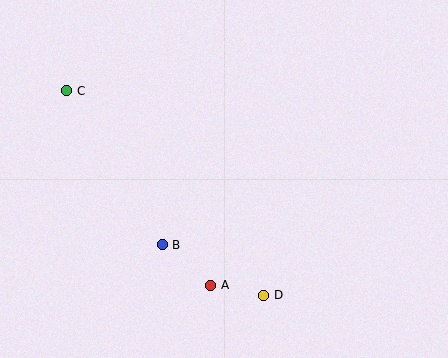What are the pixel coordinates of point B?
Point B is at (162, 245).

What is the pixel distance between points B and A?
The distance between B and A is 63 pixels.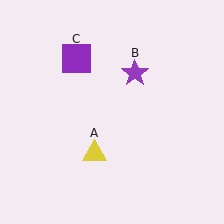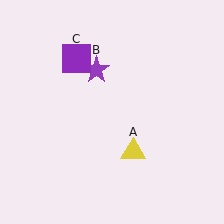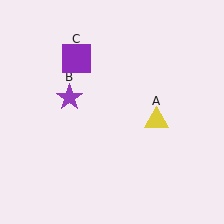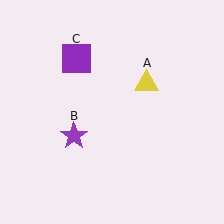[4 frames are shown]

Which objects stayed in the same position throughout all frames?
Purple square (object C) remained stationary.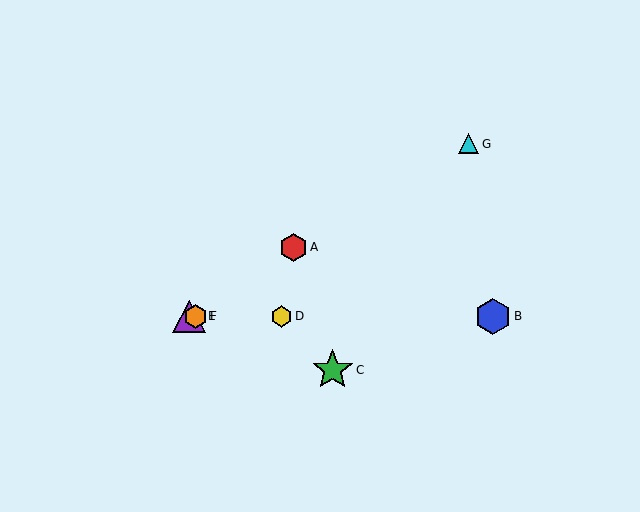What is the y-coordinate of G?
Object G is at y≈144.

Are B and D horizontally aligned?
Yes, both are at y≈317.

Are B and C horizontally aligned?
No, B is at y≈317 and C is at y≈370.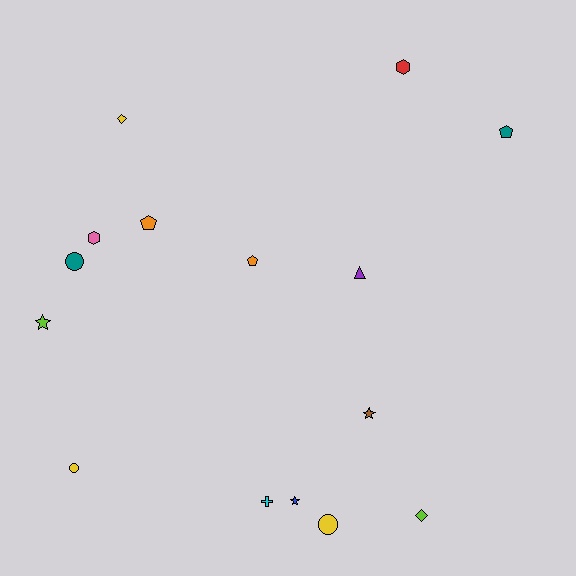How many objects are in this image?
There are 15 objects.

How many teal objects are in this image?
There are 2 teal objects.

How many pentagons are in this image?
There are 3 pentagons.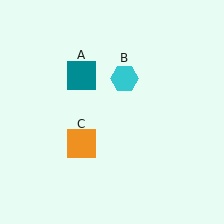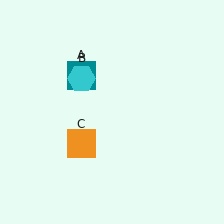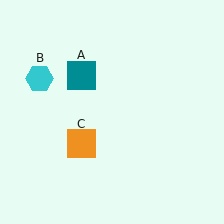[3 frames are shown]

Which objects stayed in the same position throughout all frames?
Teal square (object A) and orange square (object C) remained stationary.